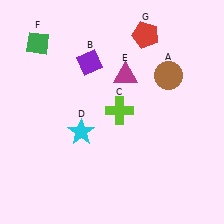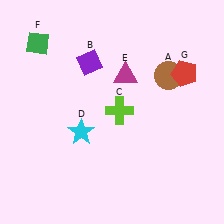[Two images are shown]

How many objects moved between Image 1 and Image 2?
1 object moved between the two images.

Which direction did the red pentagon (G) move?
The red pentagon (G) moved right.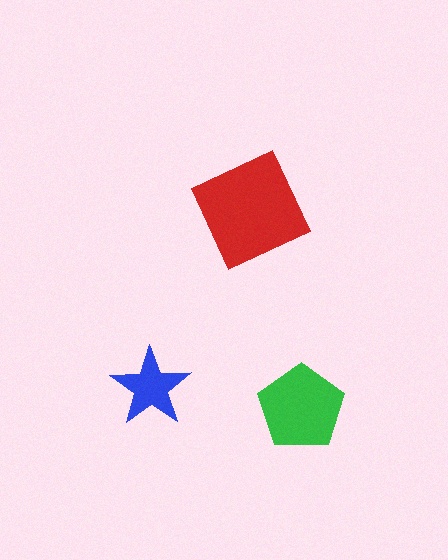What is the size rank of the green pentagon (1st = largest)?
2nd.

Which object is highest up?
The red diamond is topmost.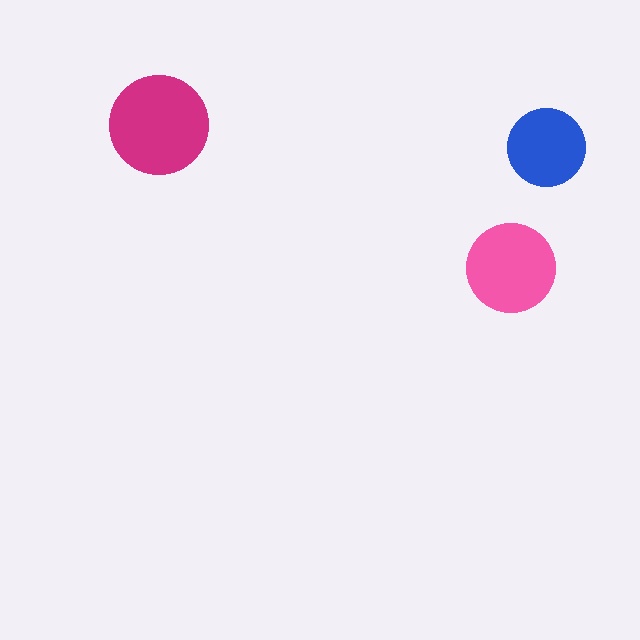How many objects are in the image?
There are 3 objects in the image.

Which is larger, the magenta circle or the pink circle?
The magenta one.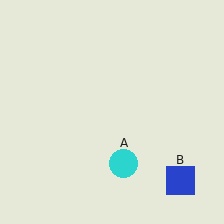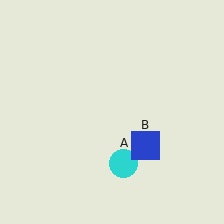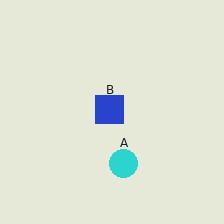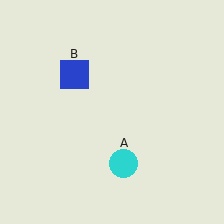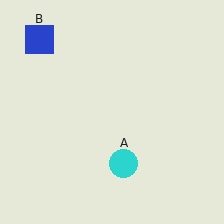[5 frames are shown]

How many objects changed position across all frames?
1 object changed position: blue square (object B).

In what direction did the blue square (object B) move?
The blue square (object B) moved up and to the left.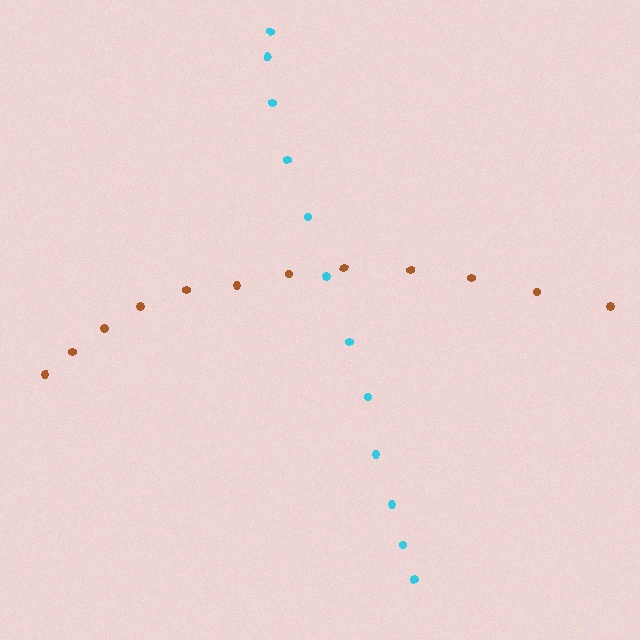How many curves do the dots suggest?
There are 2 distinct paths.